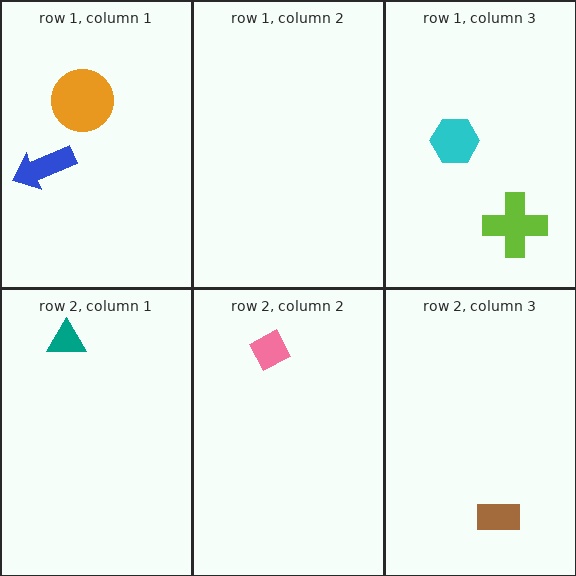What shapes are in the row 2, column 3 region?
The brown rectangle.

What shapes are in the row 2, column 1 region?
The teal triangle.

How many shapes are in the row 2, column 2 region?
1.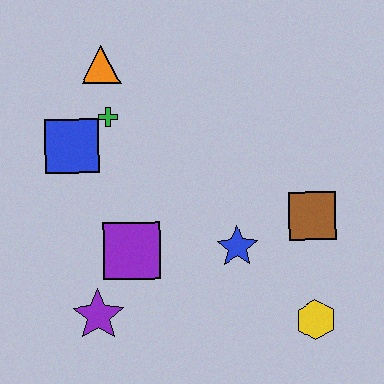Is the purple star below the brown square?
Yes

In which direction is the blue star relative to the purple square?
The blue star is to the right of the purple square.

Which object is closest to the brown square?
The blue star is closest to the brown square.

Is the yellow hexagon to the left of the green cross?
No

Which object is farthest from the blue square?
The yellow hexagon is farthest from the blue square.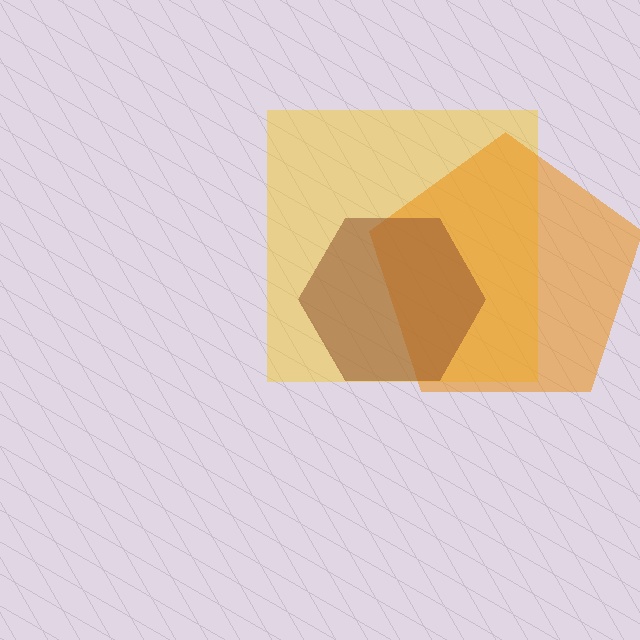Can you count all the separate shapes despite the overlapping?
Yes, there are 3 separate shapes.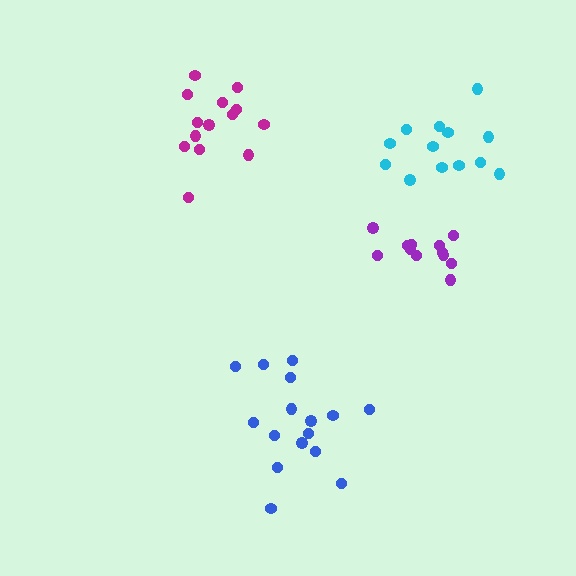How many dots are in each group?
Group 1: 16 dots, Group 2: 12 dots, Group 3: 14 dots, Group 4: 13 dots (55 total).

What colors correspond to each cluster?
The clusters are colored: blue, purple, magenta, cyan.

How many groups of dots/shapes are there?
There are 4 groups.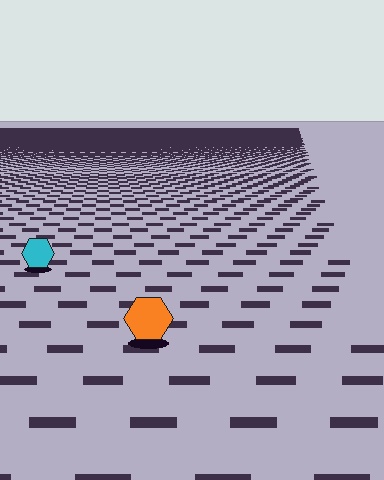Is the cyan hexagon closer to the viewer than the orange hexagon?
No. The orange hexagon is closer — you can tell from the texture gradient: the ground texture is coarser near it.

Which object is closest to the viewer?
The orange hexagon is closest. The texture marks near it are larger and more spread out.